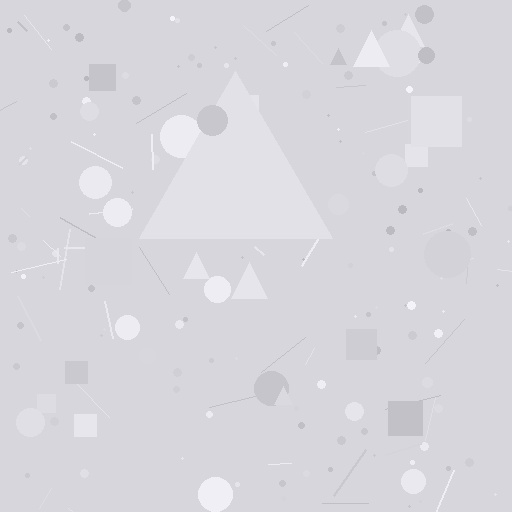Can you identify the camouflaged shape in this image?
The camouflaged shape is a triangle.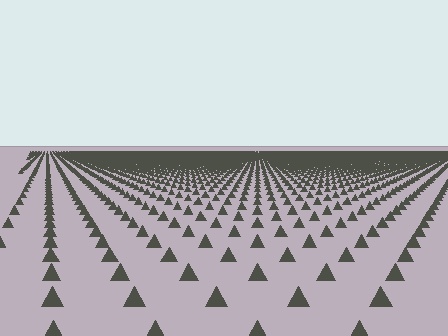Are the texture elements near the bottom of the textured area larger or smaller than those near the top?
Larger. Near the bottom, elements are closer to the viewer and appear at a bigger on-screen size.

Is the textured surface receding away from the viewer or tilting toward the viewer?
The surface is receding away from the viewer. Texture elements get smaller and denser toward the top.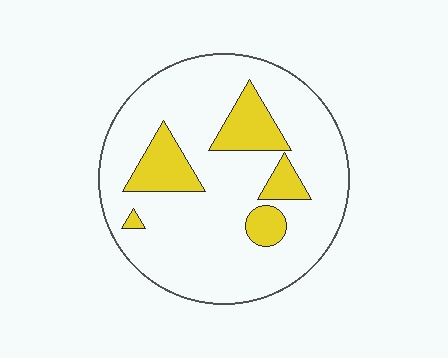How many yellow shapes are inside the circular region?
5.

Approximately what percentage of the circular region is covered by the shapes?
Approximately 20%.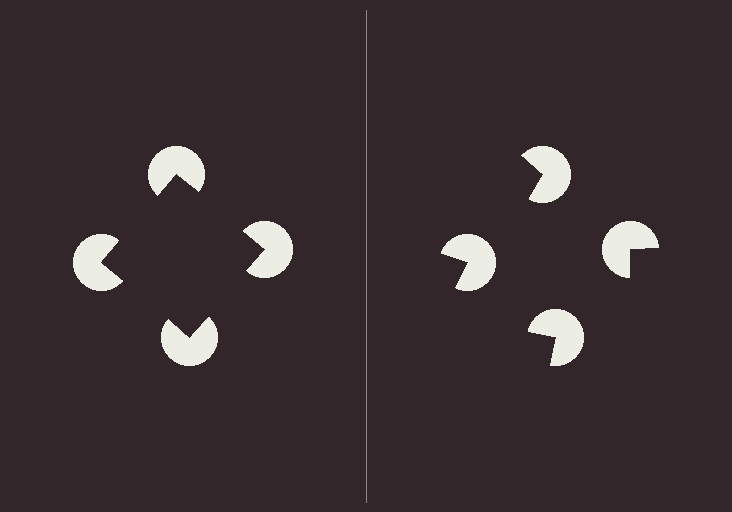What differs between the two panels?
The pac-man discs are positioned identically on both sides; only the wedge orientations differ. On the left they align to a square; on the right they are misaligned.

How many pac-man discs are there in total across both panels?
8 — 4 on each side.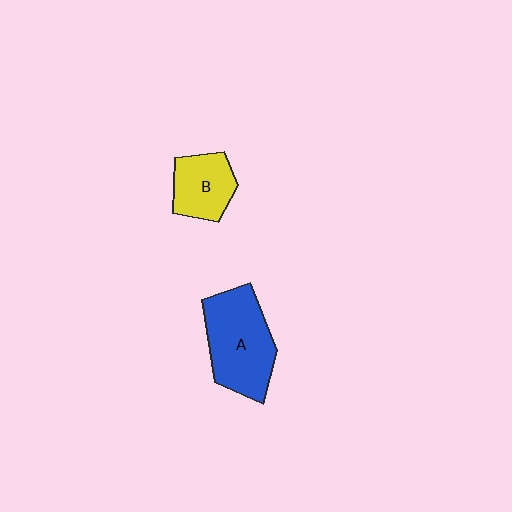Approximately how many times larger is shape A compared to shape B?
Approximately 1.7 times.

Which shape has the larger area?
Shape A (blue).